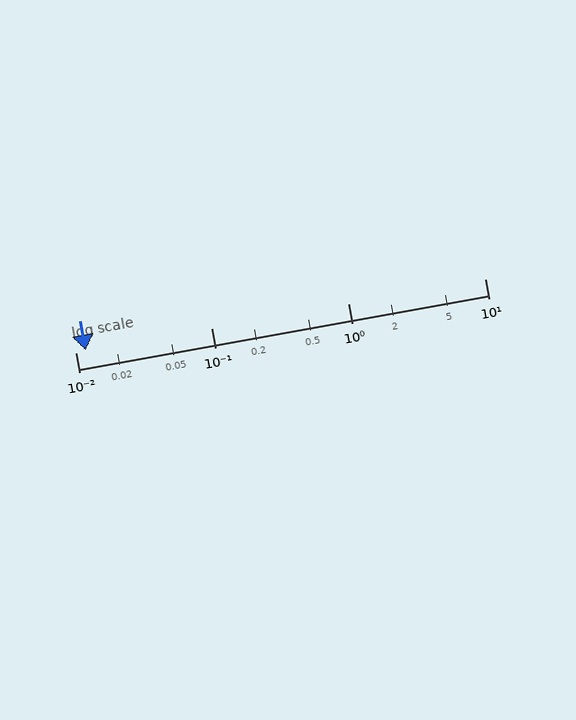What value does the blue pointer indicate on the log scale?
The pointer indicates approximately 0.012.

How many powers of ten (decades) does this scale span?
The scale spans 3 decades, from 0.01 to 10.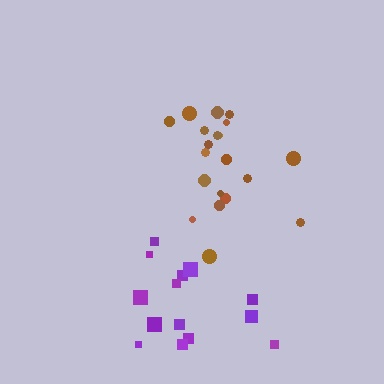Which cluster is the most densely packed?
Brown.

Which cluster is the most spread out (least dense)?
Purple.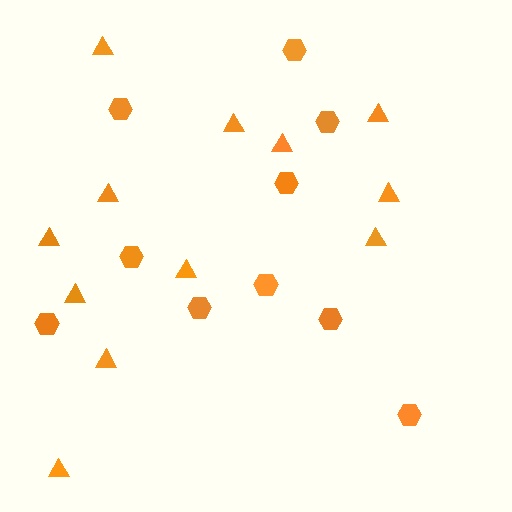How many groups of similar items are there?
There are 2 groups: one group of triangles (12) and one group of hexagons (10).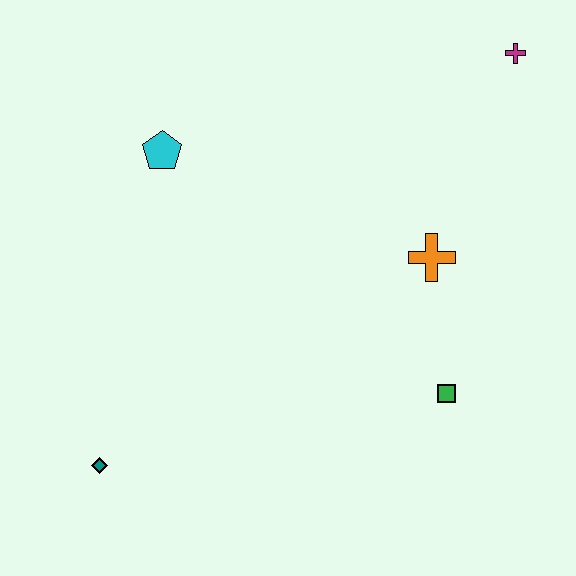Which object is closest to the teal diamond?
The cyan pentagon is closest to the teal diamond.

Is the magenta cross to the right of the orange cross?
Yes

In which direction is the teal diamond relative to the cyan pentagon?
The teal diamond is below the cyan pentagon.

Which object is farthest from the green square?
The cyan pentagon is farthest from the green square.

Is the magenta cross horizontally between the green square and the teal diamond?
No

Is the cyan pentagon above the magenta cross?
No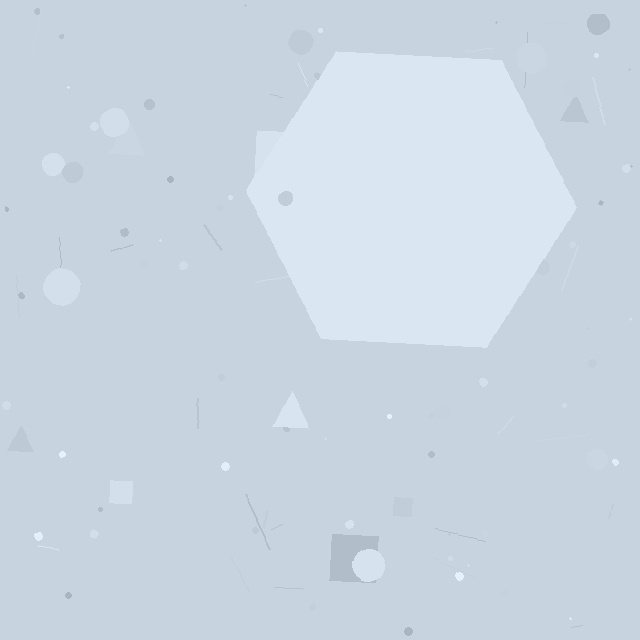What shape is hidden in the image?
A hexagon is hidden in the image.